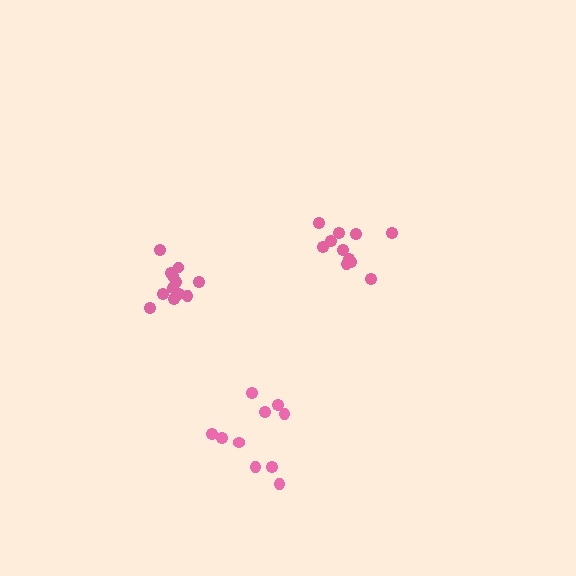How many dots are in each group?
Group 1: 10 dots, Group 2: 11 dots, Group 3: 12 dots (33 total).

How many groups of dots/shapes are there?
There are 3 groups.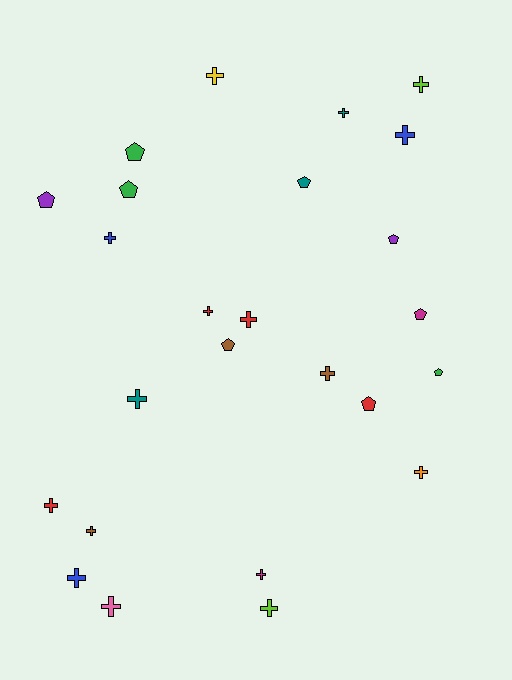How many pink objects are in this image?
There is 1 pink object.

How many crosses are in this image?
There are 16 crosses.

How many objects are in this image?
There are 25 objects.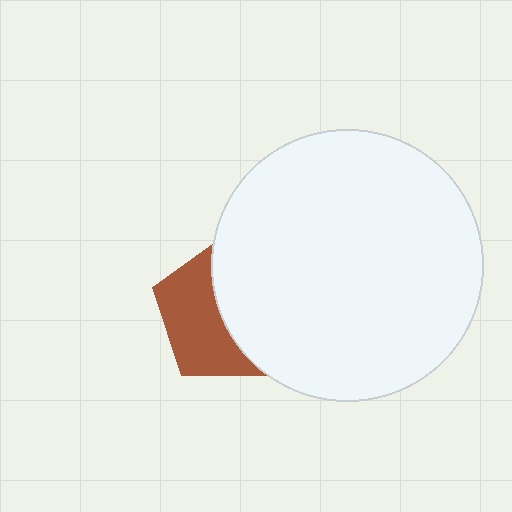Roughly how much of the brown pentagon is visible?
About half of it is visible (roughly 47%).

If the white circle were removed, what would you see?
You would see the complete brown pentagon.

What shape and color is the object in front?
The object in front is a white circle.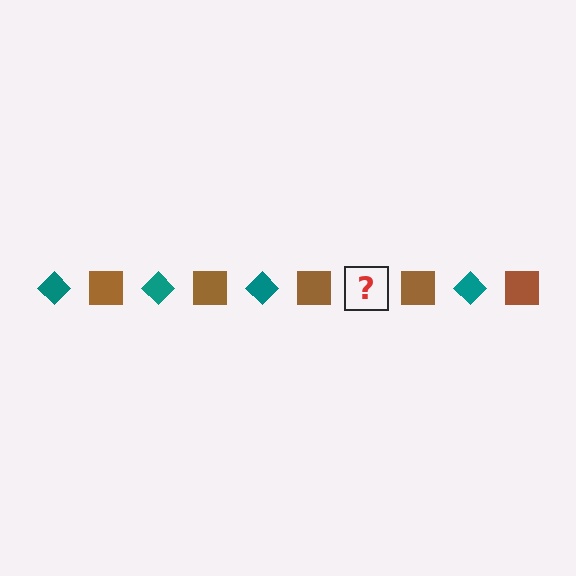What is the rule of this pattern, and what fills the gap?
The rule is that the pattern alternates between teal diamond and brown square. The gap should be filled with a teal diamond.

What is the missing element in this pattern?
The missing element is a teal diamond.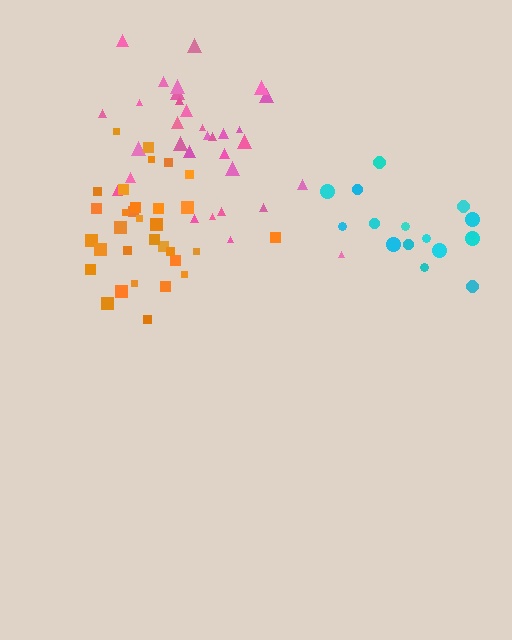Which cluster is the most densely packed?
Orange.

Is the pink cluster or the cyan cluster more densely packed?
Pink.